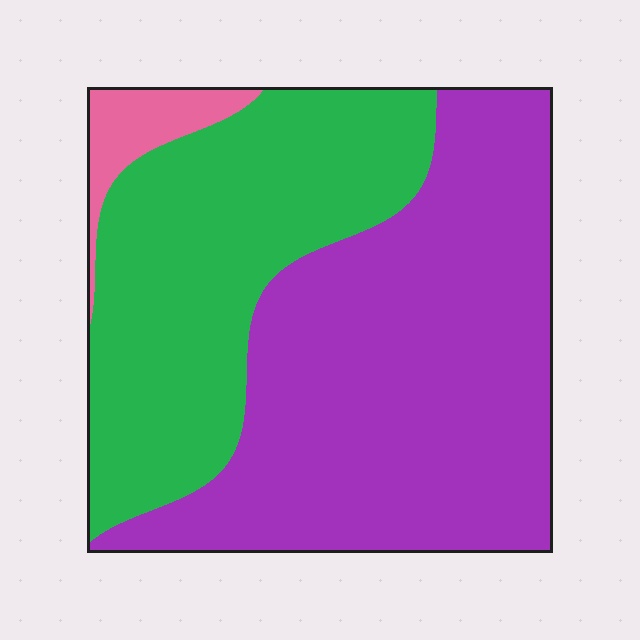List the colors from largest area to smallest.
From largest to smallest: purple, green, pink.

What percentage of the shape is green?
Green covers about 40% of the shape.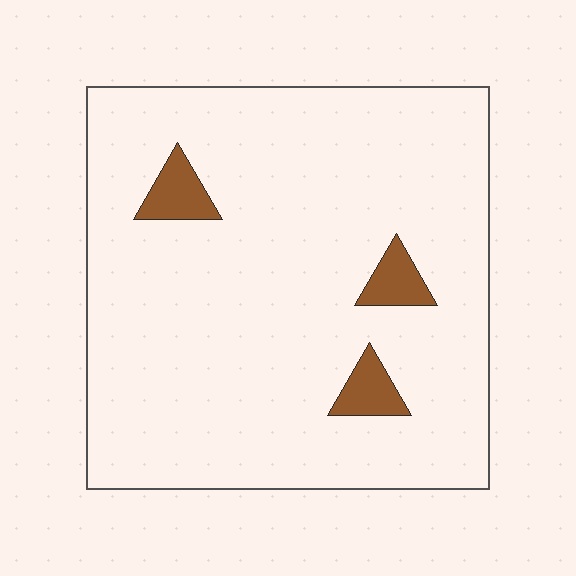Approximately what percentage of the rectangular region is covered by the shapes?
Approximately 5%.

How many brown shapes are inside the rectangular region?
3.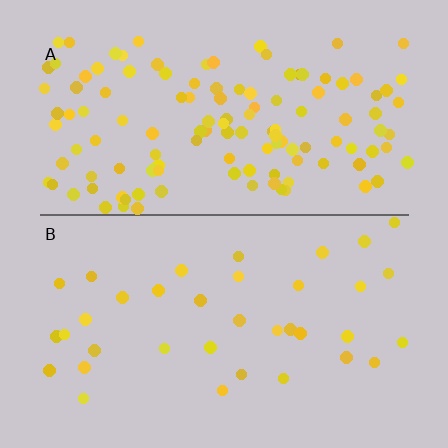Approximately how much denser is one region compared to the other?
Approximately 3.5× — region A over region B.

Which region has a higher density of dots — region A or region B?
A (the top).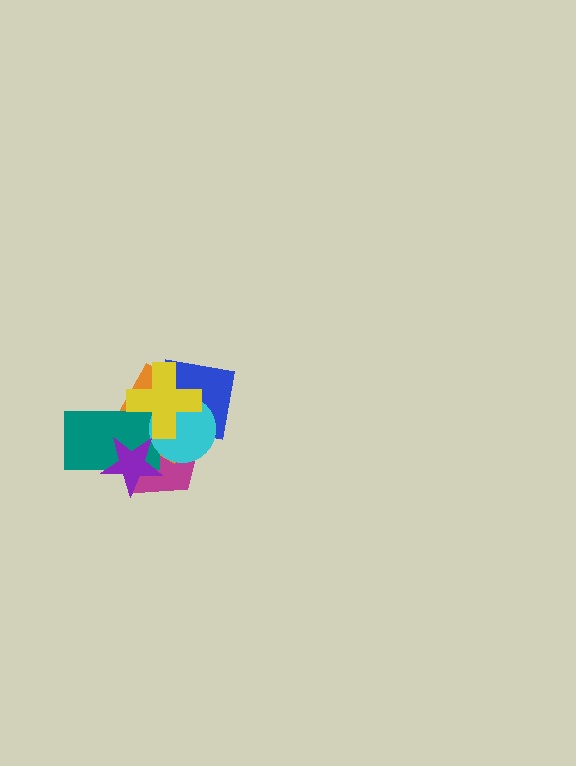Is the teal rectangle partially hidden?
Yes, it is partially covered by another shape.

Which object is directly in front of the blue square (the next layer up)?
The cyan circle is directly in front of the blue square.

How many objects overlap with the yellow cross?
5 objects overlap with the yellow cross.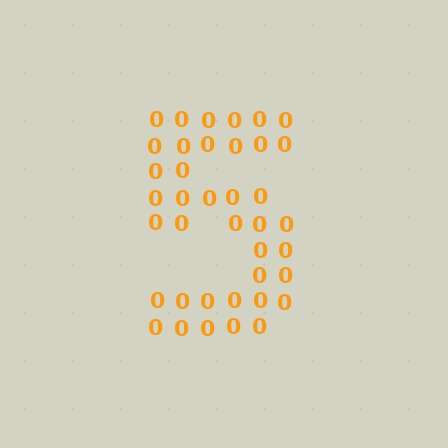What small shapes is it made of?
It is made of small digit 0's.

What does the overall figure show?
The overall figure shows the digit 5.